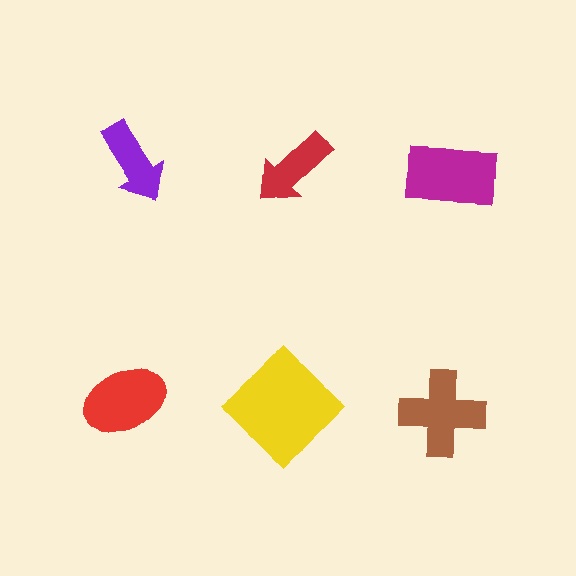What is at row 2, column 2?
A yellow diamond.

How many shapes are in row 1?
3 shapes.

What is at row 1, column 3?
A magenta rectangle.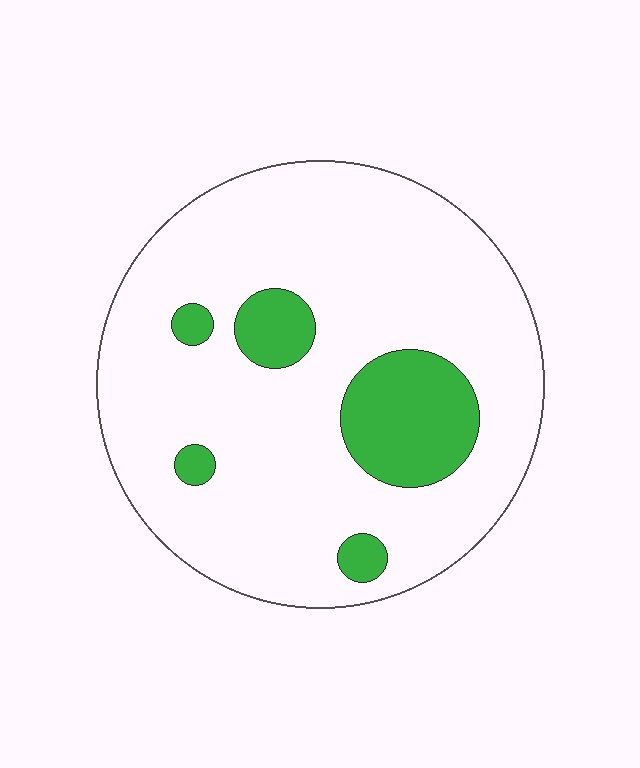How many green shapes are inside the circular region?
5.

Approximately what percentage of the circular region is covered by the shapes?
Approximately 15%.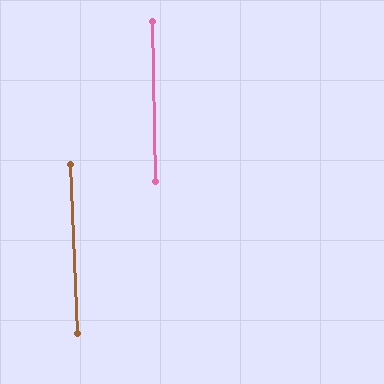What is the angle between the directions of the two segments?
Approximately 1 degree.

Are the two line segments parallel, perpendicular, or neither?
Parallel — their directions differ by only 1.4°.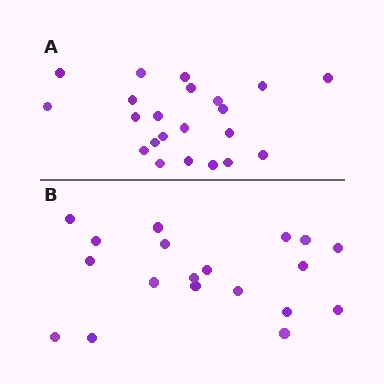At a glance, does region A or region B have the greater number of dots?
Region A (the top region) has more dots.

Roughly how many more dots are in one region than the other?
Region A has just a few more — roughly 2 or 3 more dots than region B.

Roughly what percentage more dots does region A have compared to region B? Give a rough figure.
About 15% more.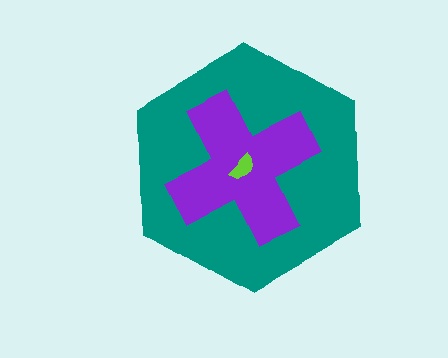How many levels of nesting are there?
3.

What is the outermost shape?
The teal hexagon.